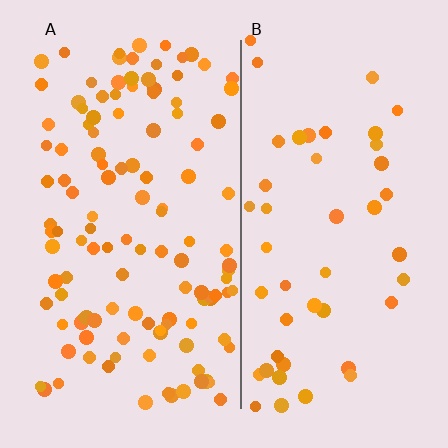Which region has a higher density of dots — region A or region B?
A (the left).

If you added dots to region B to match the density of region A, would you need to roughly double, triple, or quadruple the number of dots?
Approximately triple.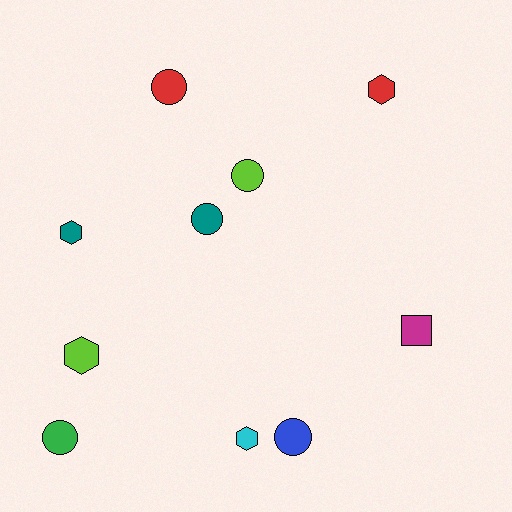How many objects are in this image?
There are 10 objects.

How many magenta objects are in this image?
There is 1 magenta object.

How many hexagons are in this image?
There are 4 hexagons.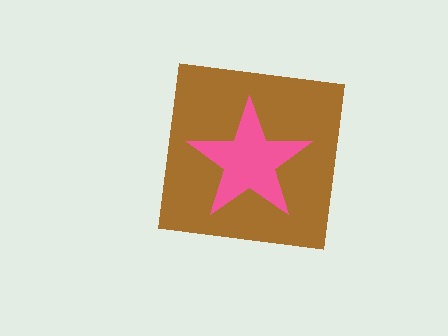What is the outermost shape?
The brown square.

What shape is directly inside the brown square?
The pink star.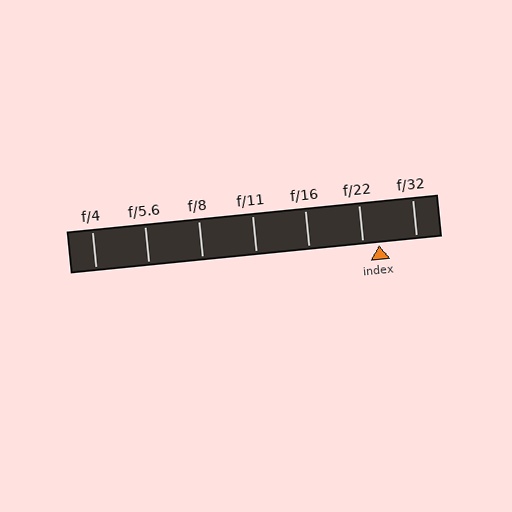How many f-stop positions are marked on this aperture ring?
There are 7 f-stop positions marked.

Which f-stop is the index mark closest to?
The index mark is closest to f/22.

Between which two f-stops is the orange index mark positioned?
The index mark is between f/22 and f/32.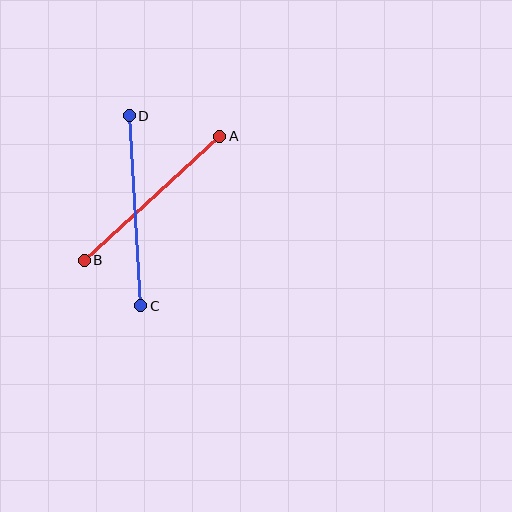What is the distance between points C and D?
The distance is approximately 190 pixels.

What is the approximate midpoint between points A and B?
The midpoint is at approximately (152, 198) pixels.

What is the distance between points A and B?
The distance is approximately 184 pixels.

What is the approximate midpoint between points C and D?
The midpoint is at approximately (135, 211) pixels.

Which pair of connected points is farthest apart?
Points C and D are farthest apart.